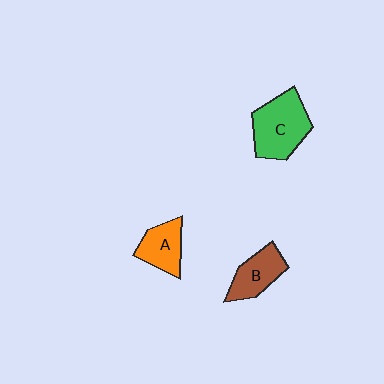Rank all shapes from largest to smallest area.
From largest to smallest: C (green), B (brown), A (orange).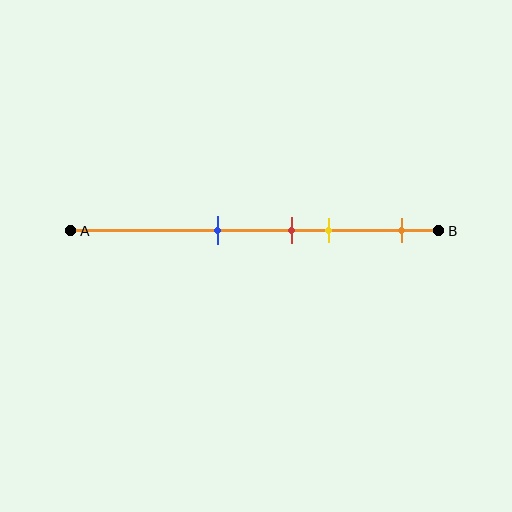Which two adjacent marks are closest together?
The red and yellow marks are the closest adjacent pair.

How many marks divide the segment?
There are 4 marks dividing the segment.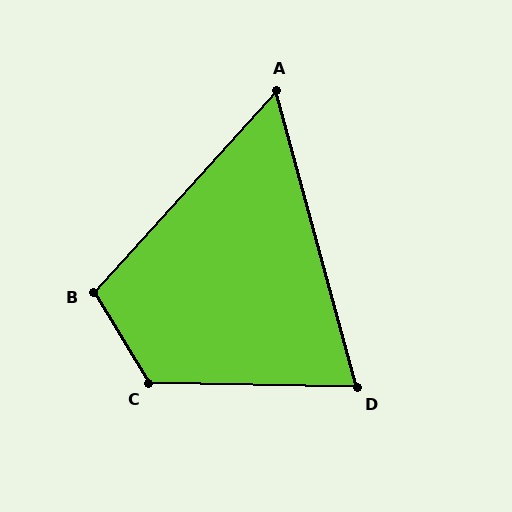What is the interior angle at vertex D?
Approximately 73 degrees (acute).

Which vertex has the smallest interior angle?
A, at approximately 57 degrees.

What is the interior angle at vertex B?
Approximately 107 degrees (obtuse).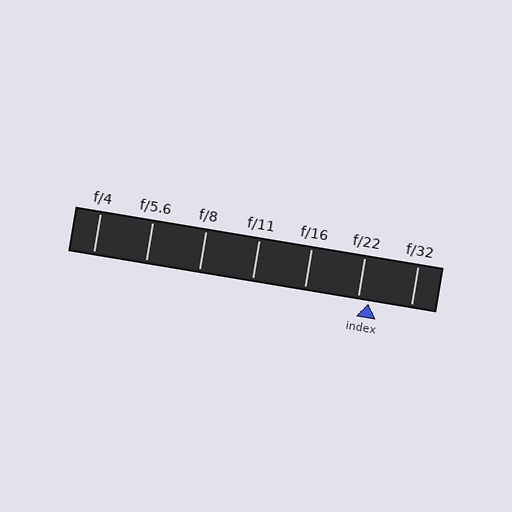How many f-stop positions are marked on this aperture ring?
There are 7 f-stop positions marked.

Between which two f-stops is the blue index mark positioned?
The index mark is between f/22 and f/32.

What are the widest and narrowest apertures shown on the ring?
The widest aperture shown is f/4 and the narrowest is f/32.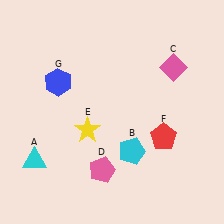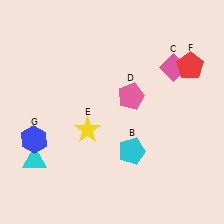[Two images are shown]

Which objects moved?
The objects that moved are: the pink pentagon (D), the red pentagon (F), the blue hexagon (G).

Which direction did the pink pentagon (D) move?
The pink pentagon (D) moved up.